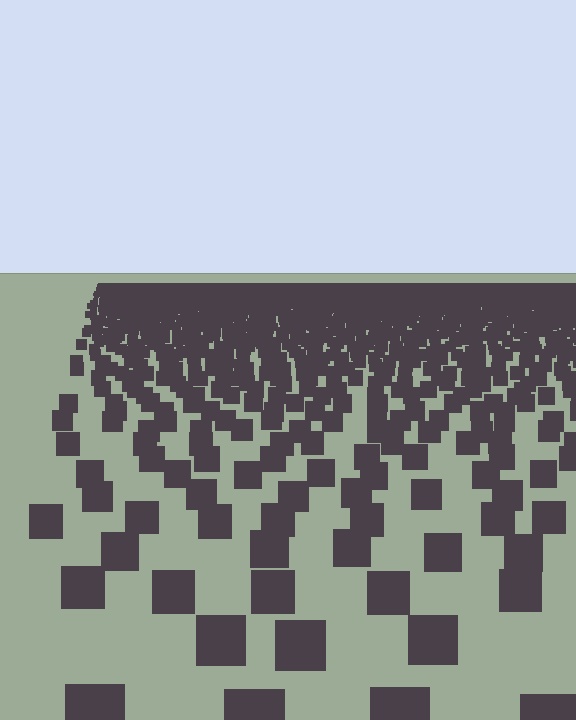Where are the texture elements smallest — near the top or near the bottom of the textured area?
Near the top.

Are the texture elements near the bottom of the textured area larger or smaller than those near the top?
Larger. Near the bottom, elements are closer to the viewer and appear at a bigger on-screen size.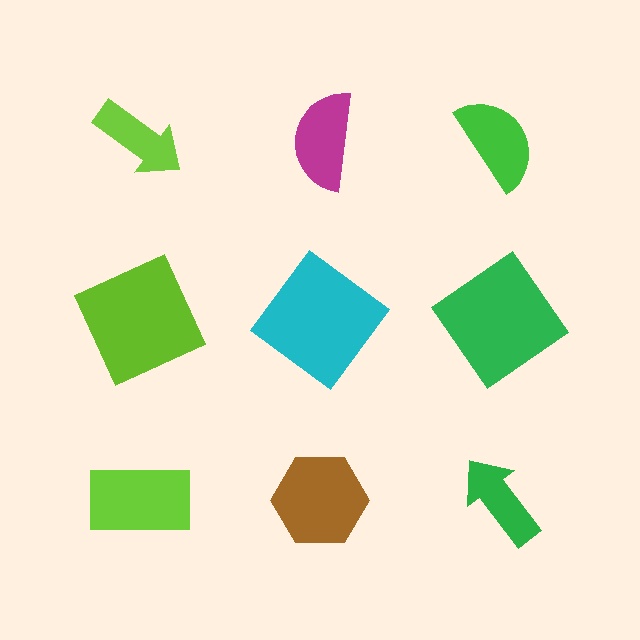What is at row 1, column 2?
A magenta semicircle.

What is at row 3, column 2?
A brown hexagon.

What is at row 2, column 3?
A green diamond.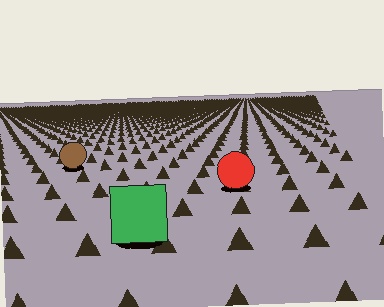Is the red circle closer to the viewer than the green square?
No. The green square is closer — you can tell from the texture gradient: the ground texture is coarser near it.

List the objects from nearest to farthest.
From nearest to farthest: the green square, the red circle, the brown circle.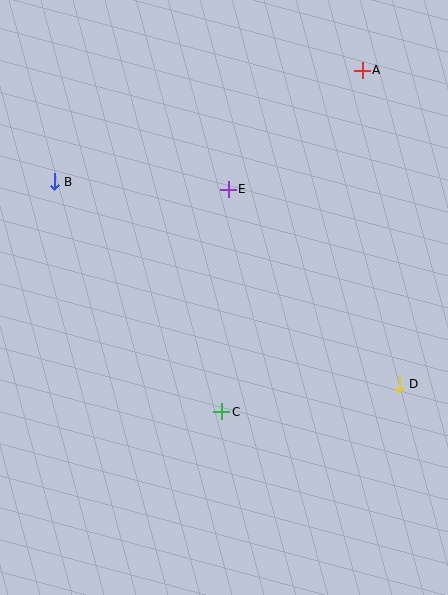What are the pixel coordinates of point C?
Point C is at (222, 412).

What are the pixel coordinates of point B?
Point B is at (54, 182).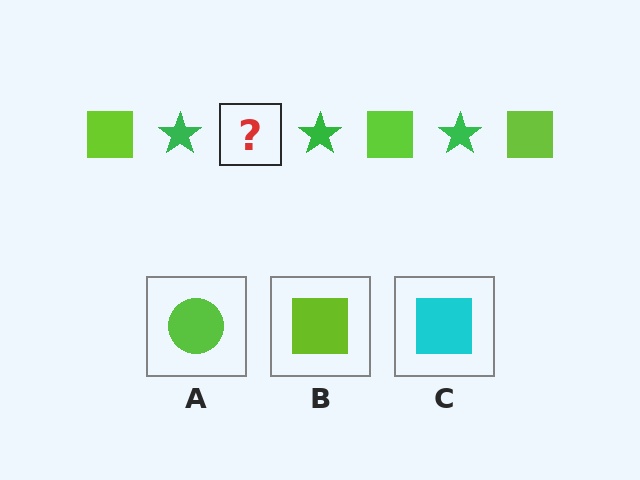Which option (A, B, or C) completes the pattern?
B.